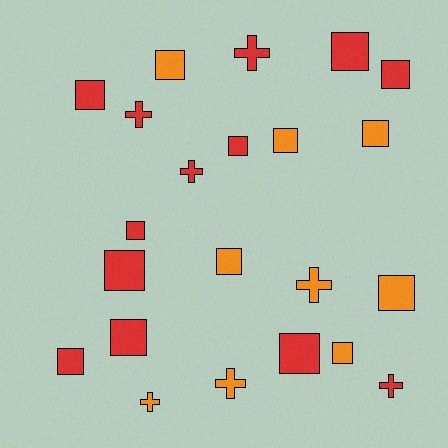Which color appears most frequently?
Red, with 13 objects.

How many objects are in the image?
There are 22 objects.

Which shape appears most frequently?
Square, with 15 objects.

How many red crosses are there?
There are 4 red crosses.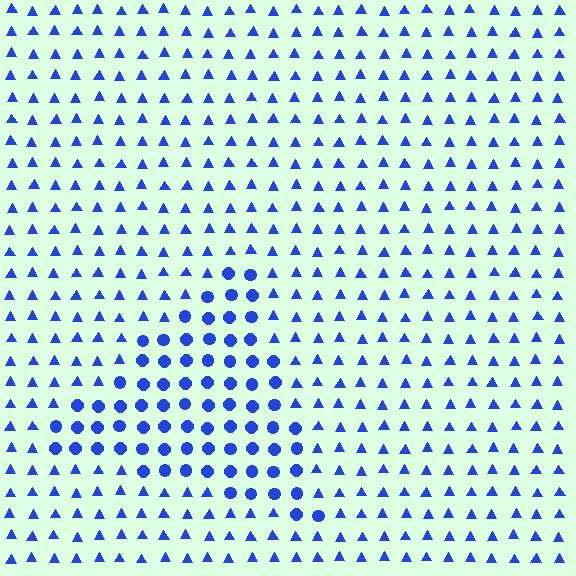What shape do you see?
I see a triangle.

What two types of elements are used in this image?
The image uses circles inside the triangle region and triangles outside it.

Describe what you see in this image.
The image is filled with small blue elements arranged in a uniform grid. A triangle-shaped region contains circles, while the surrounding area contains triangles. The boundary is defined purely by the change in element shape.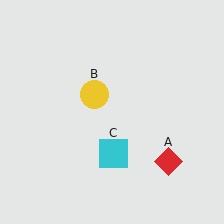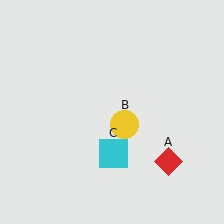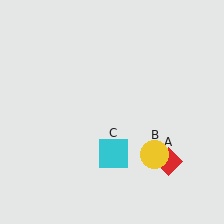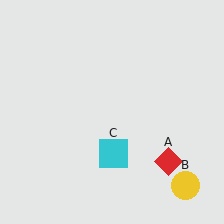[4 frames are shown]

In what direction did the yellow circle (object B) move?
The yellow circle (object B) moved down and to the right.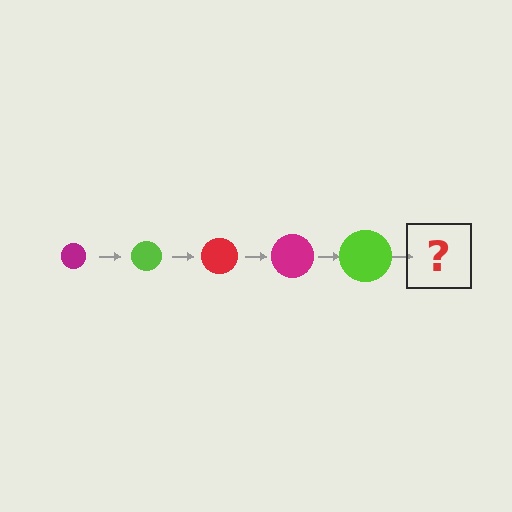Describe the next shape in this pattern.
It should be a red circle, larger than the previous one.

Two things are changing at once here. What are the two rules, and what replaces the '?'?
The two rules are that the circle grows larger each step and the color cycles through magenta, lime, and red. The '?' should be a red circle, larger than the previous one.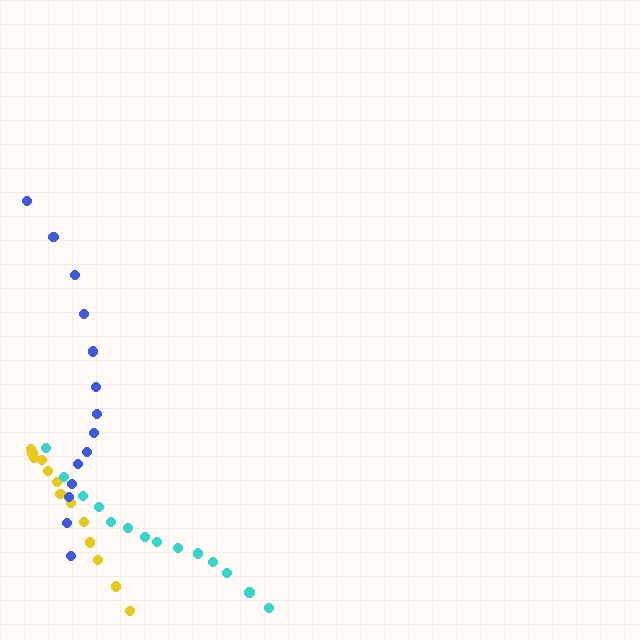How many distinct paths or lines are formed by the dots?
There are 3 distinct paths.